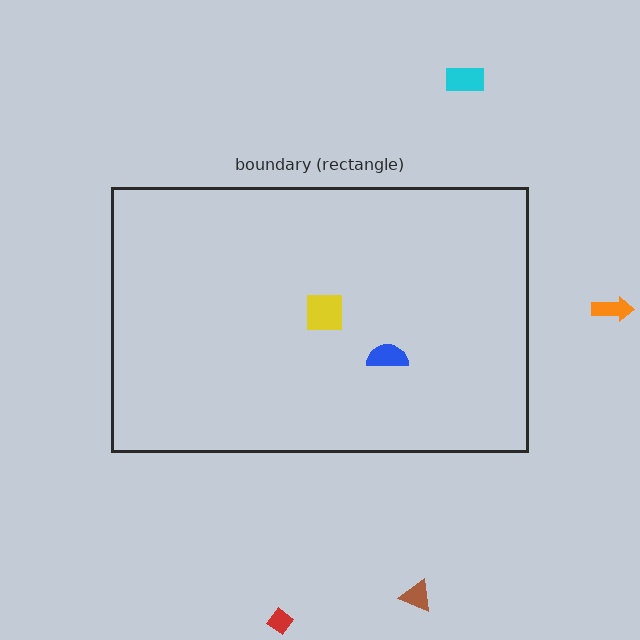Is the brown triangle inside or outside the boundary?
Outside.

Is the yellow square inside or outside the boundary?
Inside.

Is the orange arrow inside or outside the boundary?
Outside.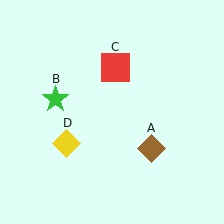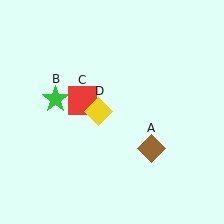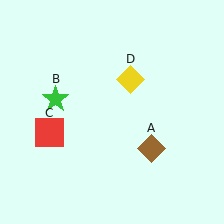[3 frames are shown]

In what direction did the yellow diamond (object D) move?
The yellow diamond (object D) moved up and to the right.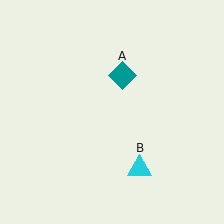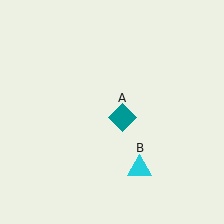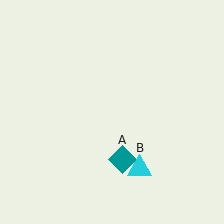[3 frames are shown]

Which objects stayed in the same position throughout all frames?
Cyan triangle (object B) remained stationary.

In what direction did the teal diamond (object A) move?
The teal diamond (object A) moved down.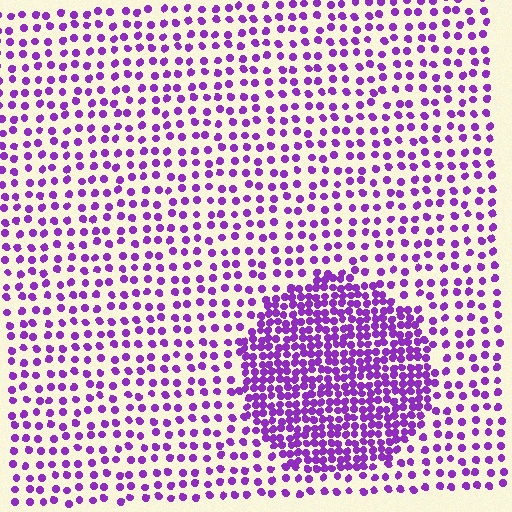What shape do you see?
I see a circle.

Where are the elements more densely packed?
The elements are more densely packed inside the circle boundary.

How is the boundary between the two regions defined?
The boundary is defined by a change in element density (approximately 2.5x ratio). All elements are the same color, size, and shape.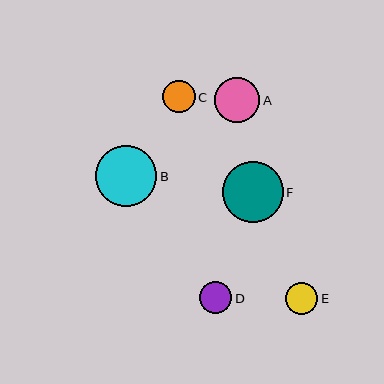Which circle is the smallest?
Circle E is the smallest with a size of approximately 32 pixels.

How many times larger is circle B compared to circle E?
Circle B is approximately 1.9 times the size of circle E.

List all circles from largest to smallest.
From largest to smallest: F, B, A, C, D, E.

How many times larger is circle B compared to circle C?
Circle B is approximately 1.9 times the size of circle C.